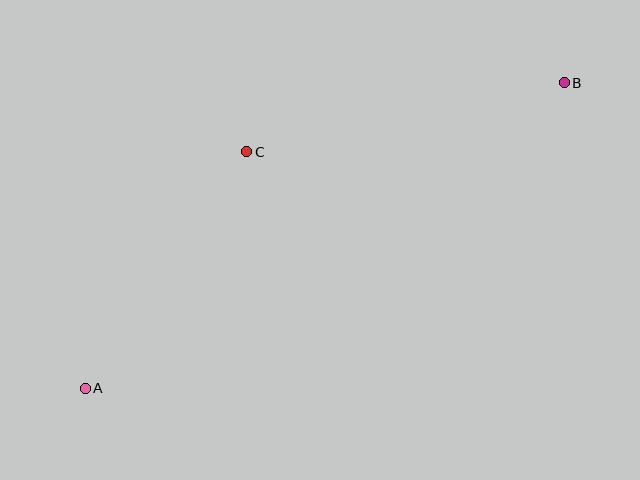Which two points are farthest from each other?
Points A and B are farthest from each other.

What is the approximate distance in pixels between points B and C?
The distance between B and C is approximately 325 pixels.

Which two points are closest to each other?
Points A and C are closest to each other.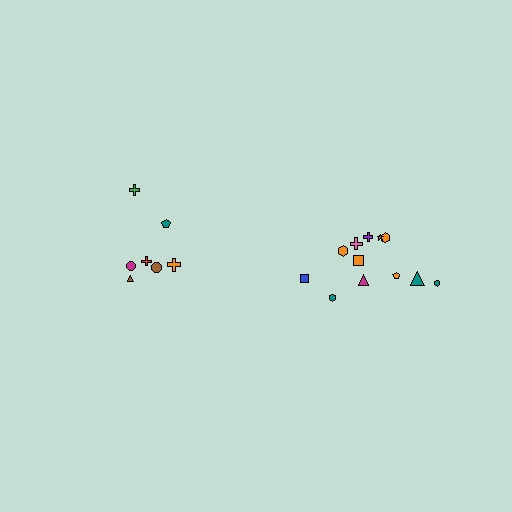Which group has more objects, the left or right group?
The right group.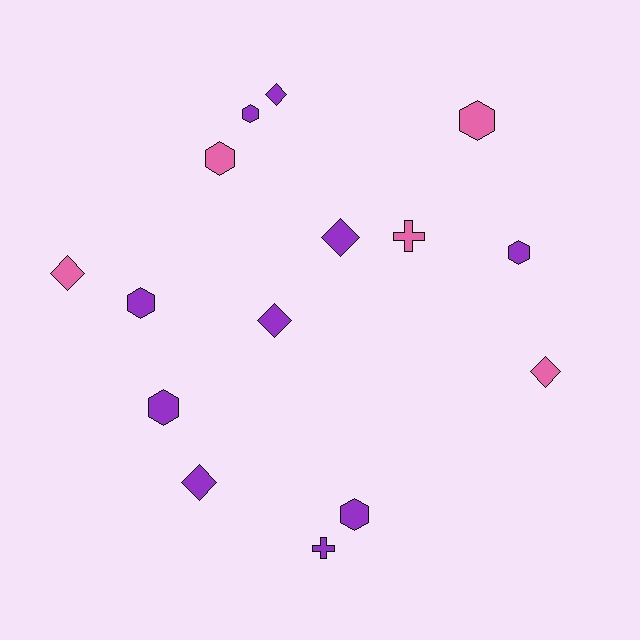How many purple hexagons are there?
There are 5 purple hexagons.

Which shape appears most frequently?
Hexagon, with 7 objects.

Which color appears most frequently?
Purple, with 10 objects.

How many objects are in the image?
There are 15 objects.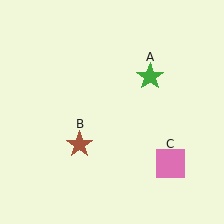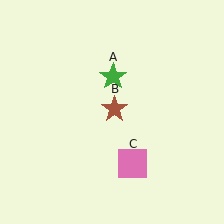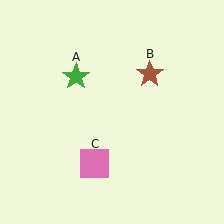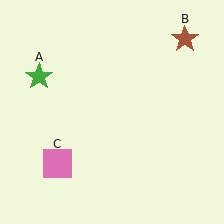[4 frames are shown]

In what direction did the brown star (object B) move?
The brown star (object B) moved up and to the right.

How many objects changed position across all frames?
3 objects changed position: green star (object A), brown star (object B), pink square (object C).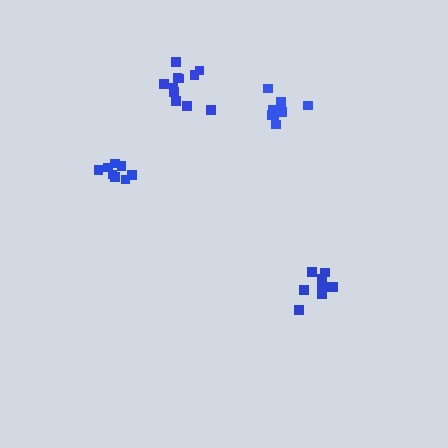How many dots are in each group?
Group 1: 9 dots, Group 2: 11 dots, Group 3: 8 dots, Group 4: 8 dots (36 total).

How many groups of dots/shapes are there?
There are 4 groups.